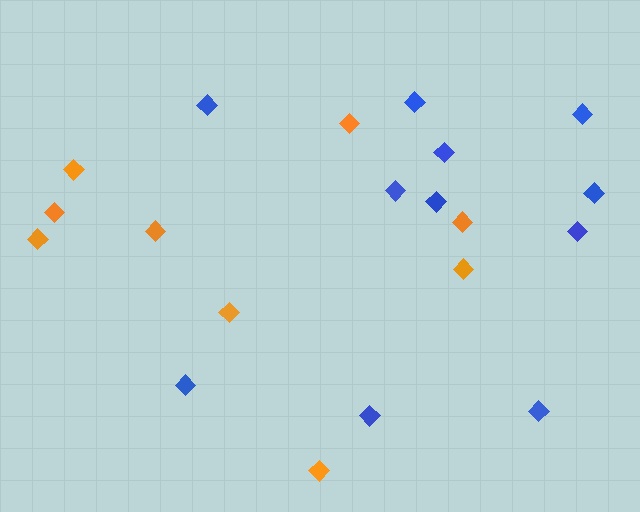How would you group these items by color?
There are 2 groups: one group of blue diamonds (11) and one group of orange diamonds (9).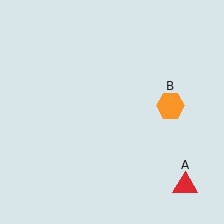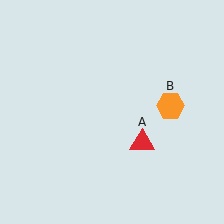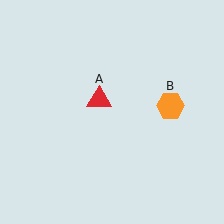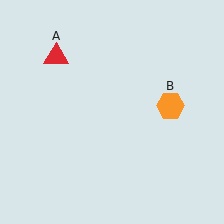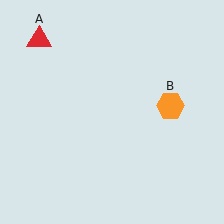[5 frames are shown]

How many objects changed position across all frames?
1 object changed position: red triangle (object A).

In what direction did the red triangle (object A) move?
The red triangle (object A) moved up and to the left.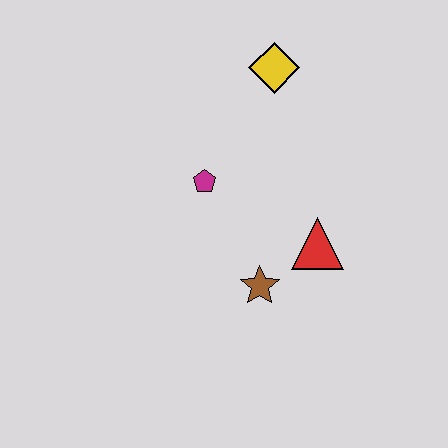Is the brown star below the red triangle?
Yes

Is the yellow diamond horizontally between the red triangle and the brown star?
Yes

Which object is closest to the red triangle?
The brown star is closest to the red triangle.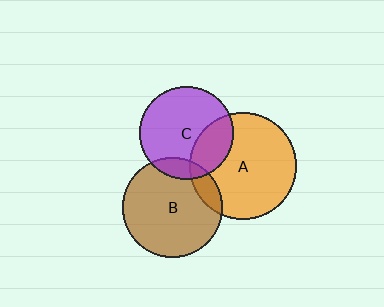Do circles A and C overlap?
Yes.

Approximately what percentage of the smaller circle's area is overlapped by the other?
Approximately 25%.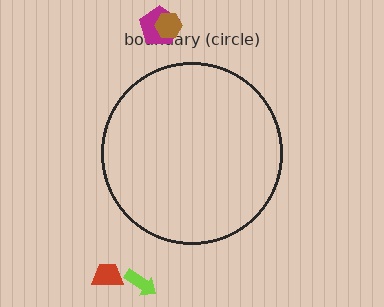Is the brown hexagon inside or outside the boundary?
Outside.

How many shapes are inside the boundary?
0 inside, 4 outside.